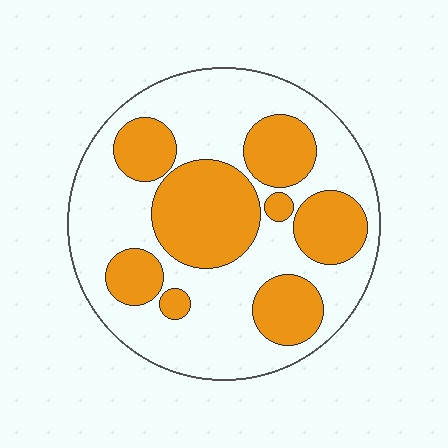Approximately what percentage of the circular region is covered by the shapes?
Approximately 40%.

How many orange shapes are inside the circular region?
8.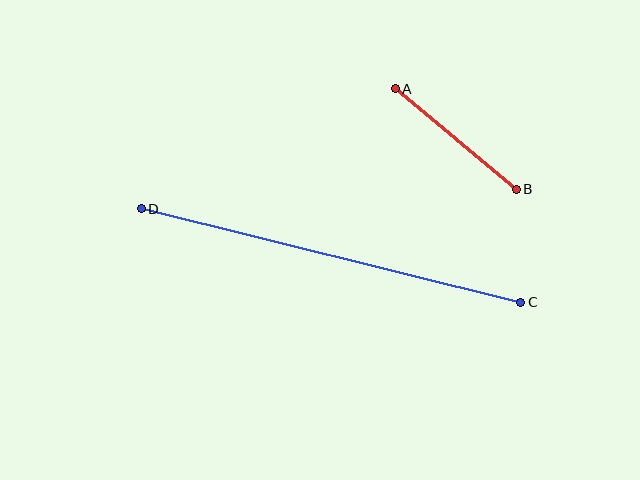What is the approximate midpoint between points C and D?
The midpoint is at approximately (331, 256) pixels.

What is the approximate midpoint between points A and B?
The midpoint is at approximately (456, 139) pixels.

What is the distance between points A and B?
The distance is approximately 157 pixels.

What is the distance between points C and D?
The distance is approximately 391 pixels.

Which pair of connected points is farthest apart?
Points C and D are farthest apart.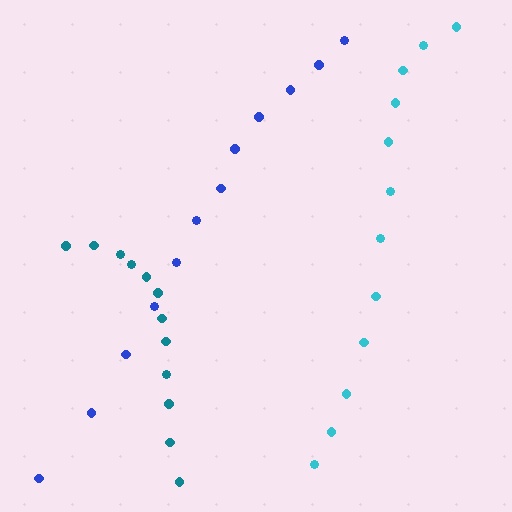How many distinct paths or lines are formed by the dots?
There are 3 distinct paths.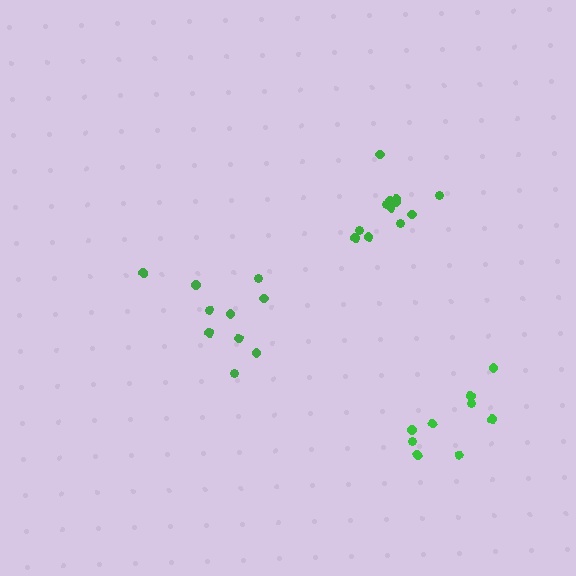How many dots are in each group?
Group 1: 9 dots, Group 2: 10 dots, Group 3: 12 dots (31 total).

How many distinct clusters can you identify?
There are 3 distinct clusters.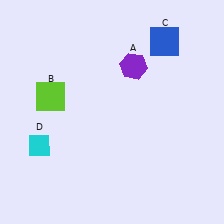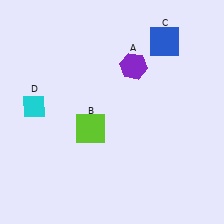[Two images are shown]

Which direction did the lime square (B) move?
The lime square (B) moved right.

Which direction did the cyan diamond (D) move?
The cyan diamond (D) moved up.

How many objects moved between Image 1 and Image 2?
2 objects moved between the two images.